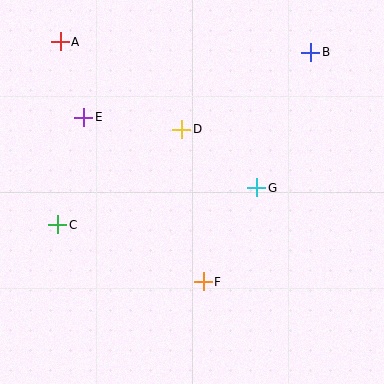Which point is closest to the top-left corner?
Point A is closest to the top-left corner.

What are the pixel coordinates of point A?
Point A is at (60, 42).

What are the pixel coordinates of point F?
Point F is at (203, 282).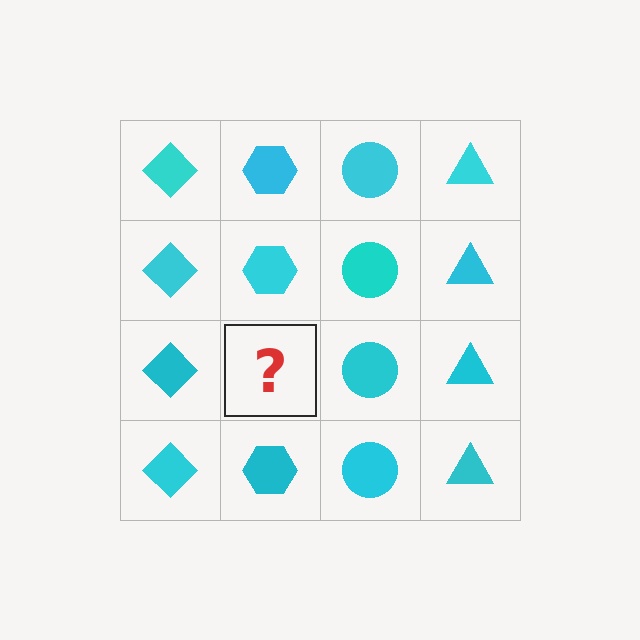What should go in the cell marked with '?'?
The missing cell should contain a cyan hexagon.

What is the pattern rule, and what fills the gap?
The rule is that each column has a consistent shape. The gap should be filled with a cyan hexagon.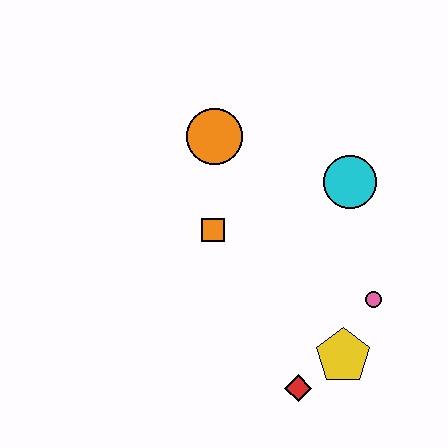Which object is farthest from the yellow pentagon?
The orange circle is farthest from the yellow pentagon.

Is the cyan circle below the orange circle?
Yes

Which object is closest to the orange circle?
The orange square is closest to the orange circle.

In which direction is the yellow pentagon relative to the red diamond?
The yellow pentagon is to the right of the red diamond.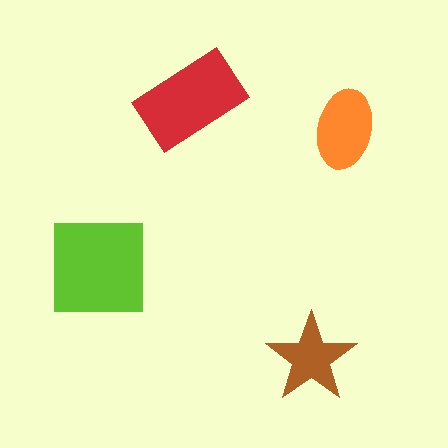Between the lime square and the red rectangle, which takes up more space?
The lime square.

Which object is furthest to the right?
The orange ellipse is rightmost.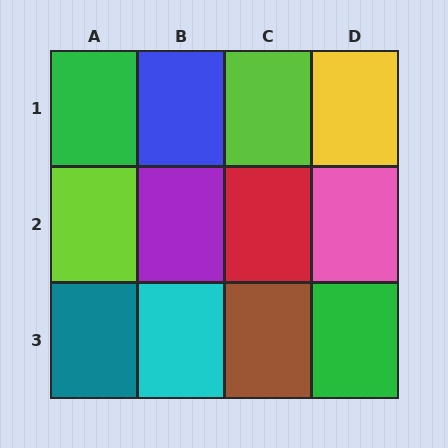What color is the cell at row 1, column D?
Yellow.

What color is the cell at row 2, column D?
Pink.